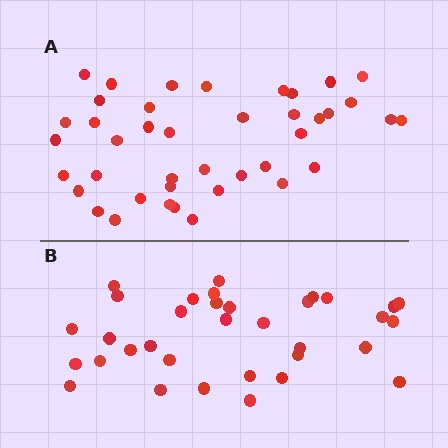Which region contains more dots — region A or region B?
Region A (the top region) has more dots.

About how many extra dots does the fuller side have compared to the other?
Region A has roughly 8 or so more dots than region B.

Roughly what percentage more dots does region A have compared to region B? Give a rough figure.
About 20% more.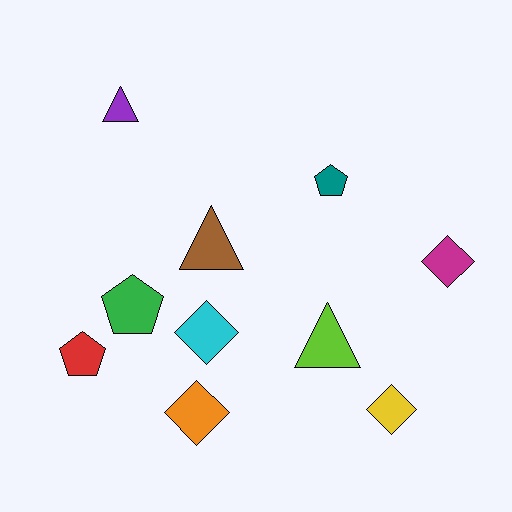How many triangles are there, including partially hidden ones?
There are 3 triangles.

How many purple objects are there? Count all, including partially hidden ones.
There is 1 purple object.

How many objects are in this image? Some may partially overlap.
There are 10 objects.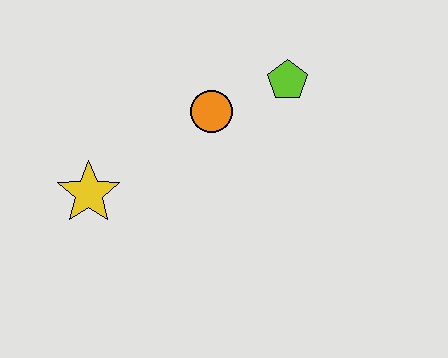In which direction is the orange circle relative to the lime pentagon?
The orange circle is to the left of the lime pentagon.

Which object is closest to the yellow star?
The orange circle is closest to the yellow star.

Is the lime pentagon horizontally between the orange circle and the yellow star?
No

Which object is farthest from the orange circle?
The yellow star is farthest from the orange circle.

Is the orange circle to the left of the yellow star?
No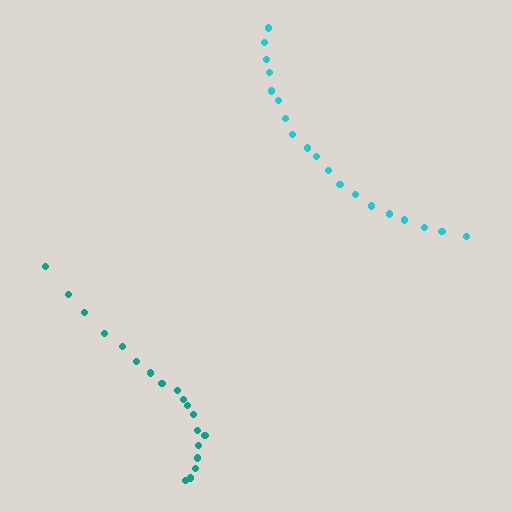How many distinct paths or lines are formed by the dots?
There are 2 distinct paths.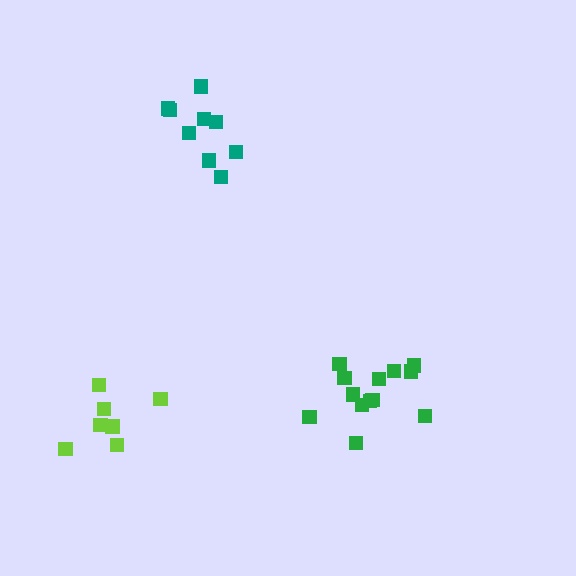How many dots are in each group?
Group 1: 9 dots, Group 2: 13 dots, Group 3: 7 dots (29 total).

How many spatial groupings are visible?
There are 3 spatial groupings.